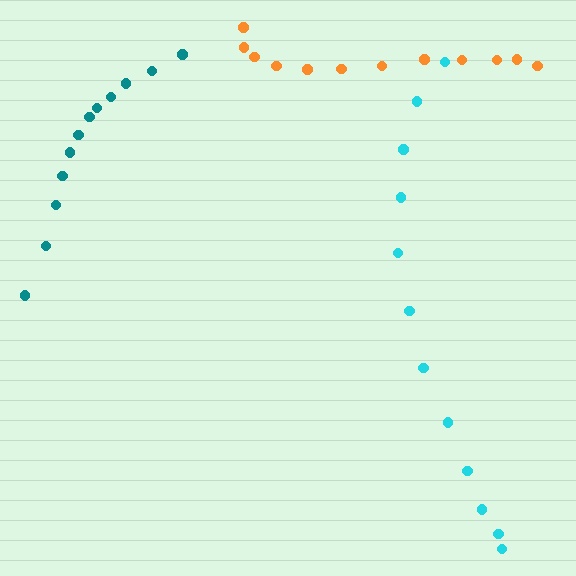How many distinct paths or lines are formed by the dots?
There are 3 distinct paths.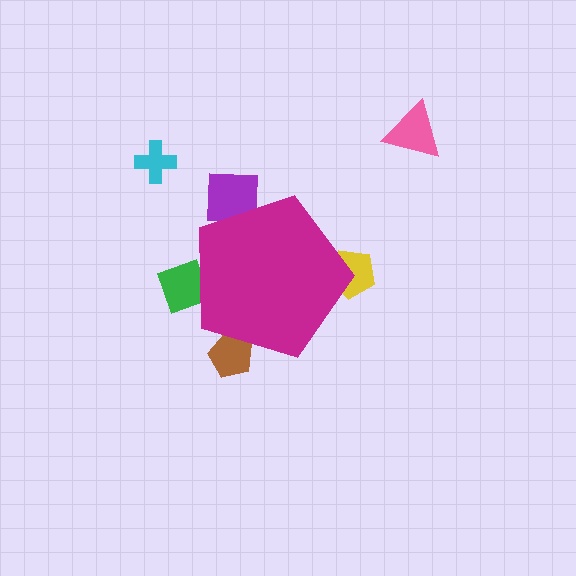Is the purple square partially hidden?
Yes, the purple square is partially hidden behind the magenta pentagon.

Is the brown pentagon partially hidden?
Yes, the brown pentagon is partially hidden behind the magenta pentagon.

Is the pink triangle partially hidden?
No, the pink triangle is fully visible.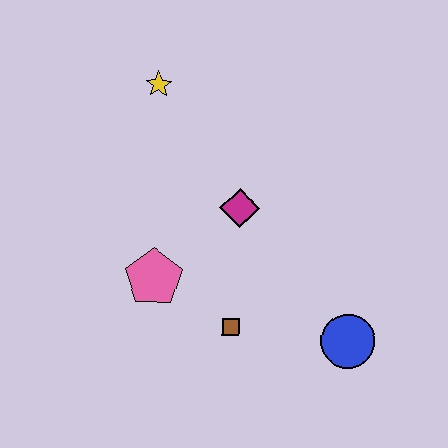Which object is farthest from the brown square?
The yellow star is farthest from the brown square.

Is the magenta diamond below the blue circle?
No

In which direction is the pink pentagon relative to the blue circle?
The pink pentagon is to the left of the blue circle.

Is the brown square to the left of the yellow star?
No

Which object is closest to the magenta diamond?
The pink pentagon is closest to the magenta diamond.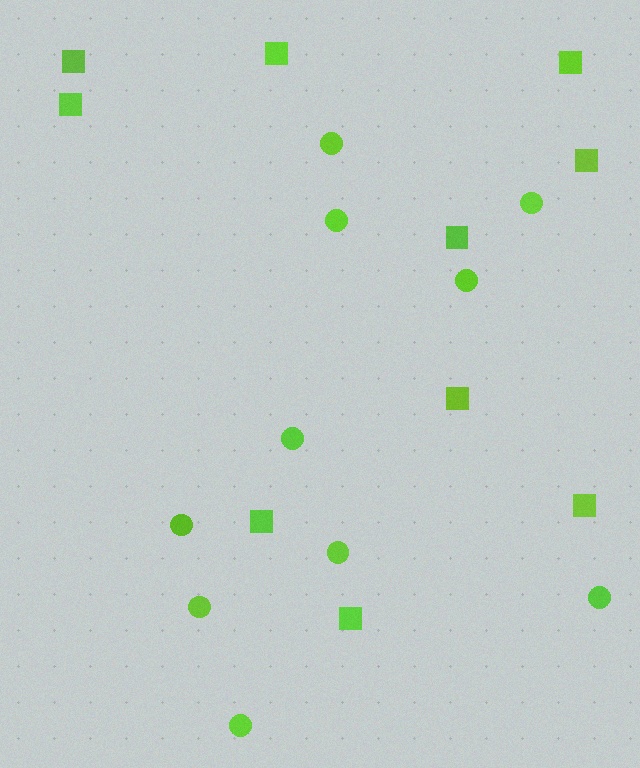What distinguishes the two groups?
There are 2 groups: one group of circles (10) and one group of squares (10).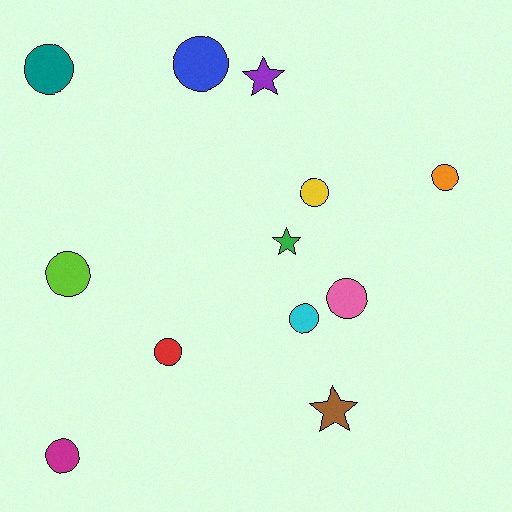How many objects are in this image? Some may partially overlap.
There are 12 objects.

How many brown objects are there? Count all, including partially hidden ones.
There is 1 brown object.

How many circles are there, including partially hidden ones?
There are 9 circles.